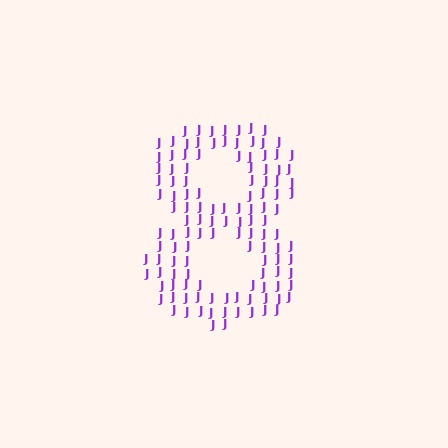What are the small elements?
The small elements are letter J's.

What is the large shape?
The large shape is the digit 8.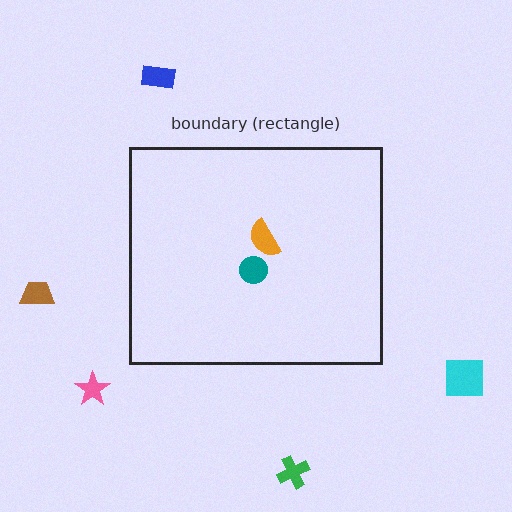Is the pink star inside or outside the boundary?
Outside.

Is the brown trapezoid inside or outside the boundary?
Outside.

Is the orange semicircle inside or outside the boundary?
Inside.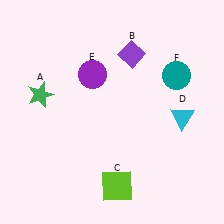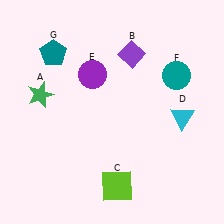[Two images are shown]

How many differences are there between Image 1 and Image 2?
There is 1 difference between the two images.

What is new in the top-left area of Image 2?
A teal pentagon (G) was added in the top-left area of Image 2.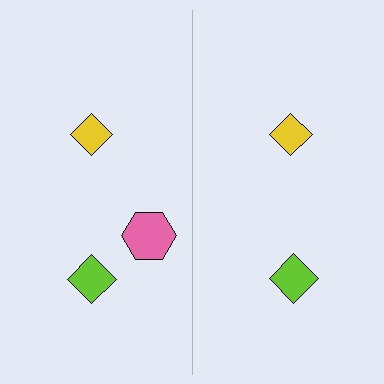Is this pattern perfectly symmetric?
No, the pattern is not perfectly symmetric. A pink hexagon is missing from the right side.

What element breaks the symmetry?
A pink hexagon is missing from the right side.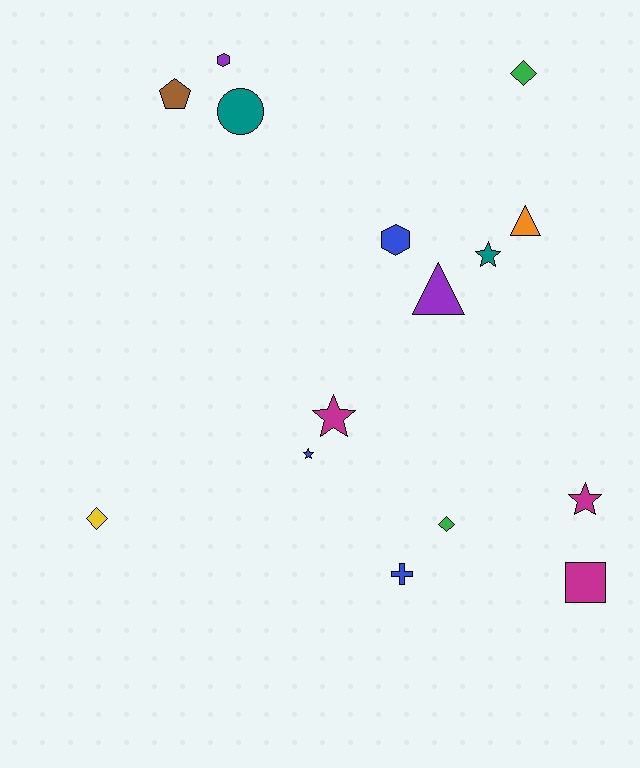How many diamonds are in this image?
There are 3 diamonds.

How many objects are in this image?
There are 15 objects.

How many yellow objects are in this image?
There is 1 yellow object.